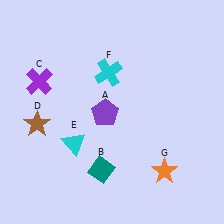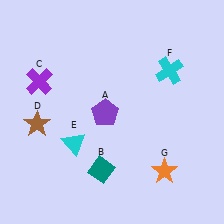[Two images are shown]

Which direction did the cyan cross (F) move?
The cyan cross (F) moved right.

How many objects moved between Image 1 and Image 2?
1 object moved between the two images.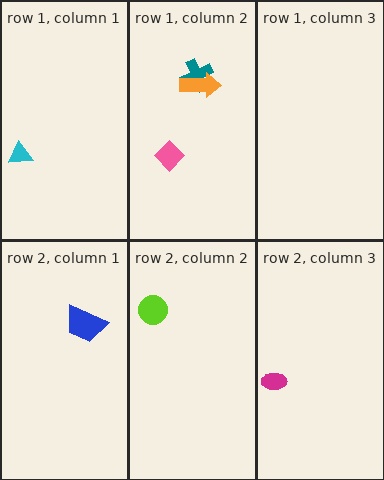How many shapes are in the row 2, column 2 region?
1.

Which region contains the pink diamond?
The row 1, column 2 region.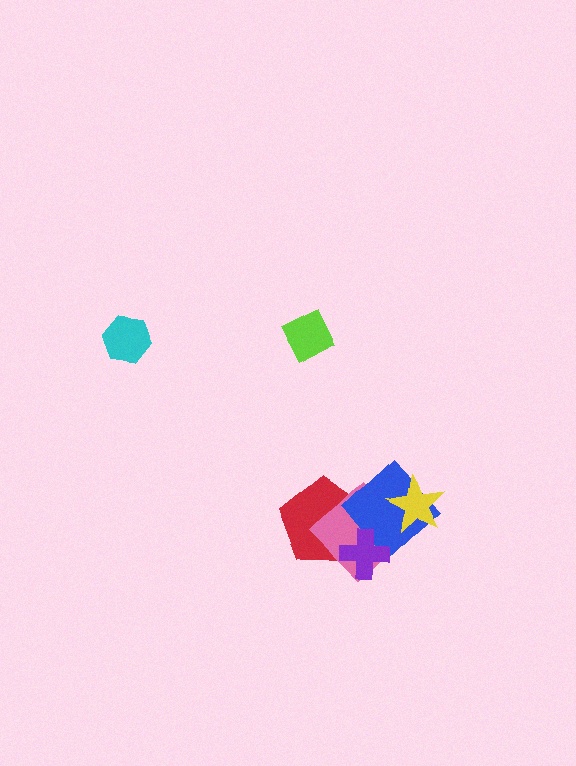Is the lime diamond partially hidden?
No, no other shape covers it.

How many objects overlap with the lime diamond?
0 objects overlap with the lime diamond.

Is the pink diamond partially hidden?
Yes, it is partially covered by another shape.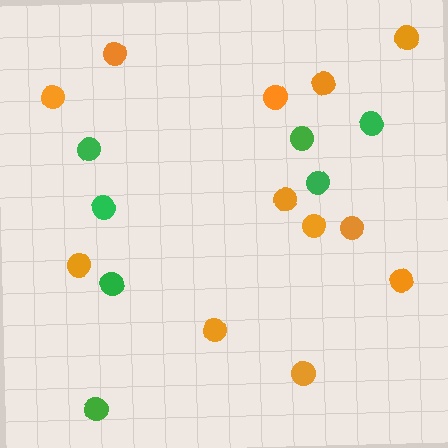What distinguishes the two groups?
There are 2 groups: one group of orange circles (12) and one group of green circles (7).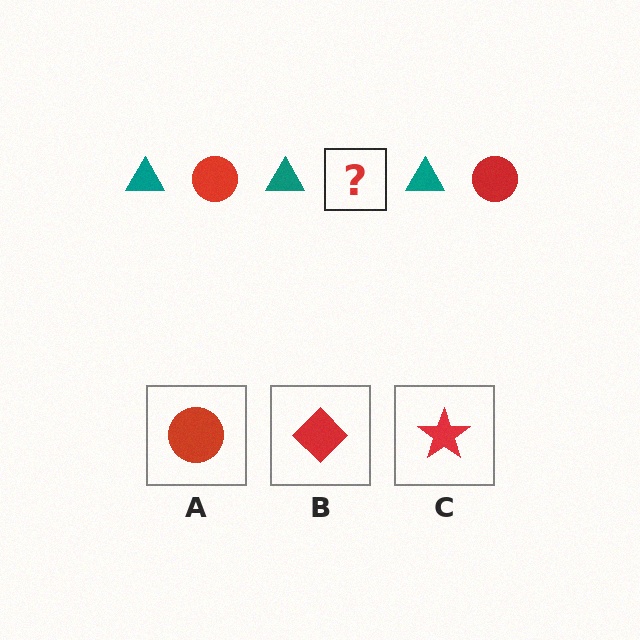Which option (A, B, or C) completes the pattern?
A.